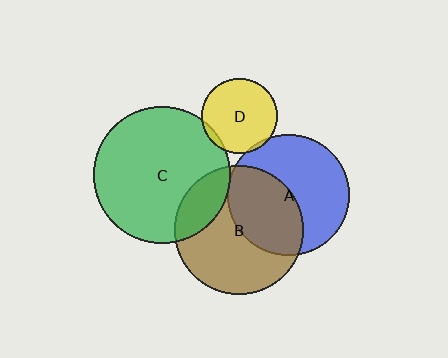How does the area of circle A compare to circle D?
Approximately 2.6 times.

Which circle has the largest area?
Circle C (green).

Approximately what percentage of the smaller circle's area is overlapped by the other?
Approximately 5%.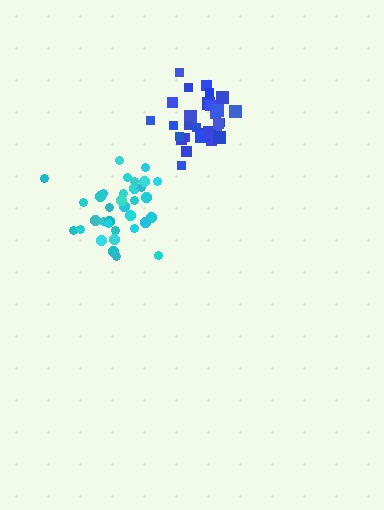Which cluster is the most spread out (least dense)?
Cyan.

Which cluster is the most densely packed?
Blue.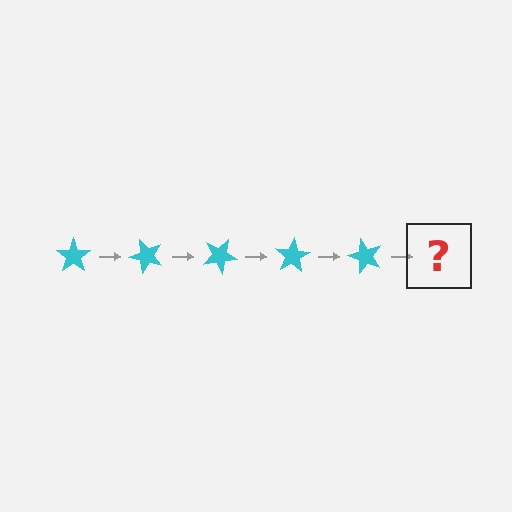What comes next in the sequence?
The next element should be a cyan star rotated 250 degrees.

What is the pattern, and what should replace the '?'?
The pattern is that the star rotates 50 degrees each step. The '?' should be a cyan star rotated 250 degrees.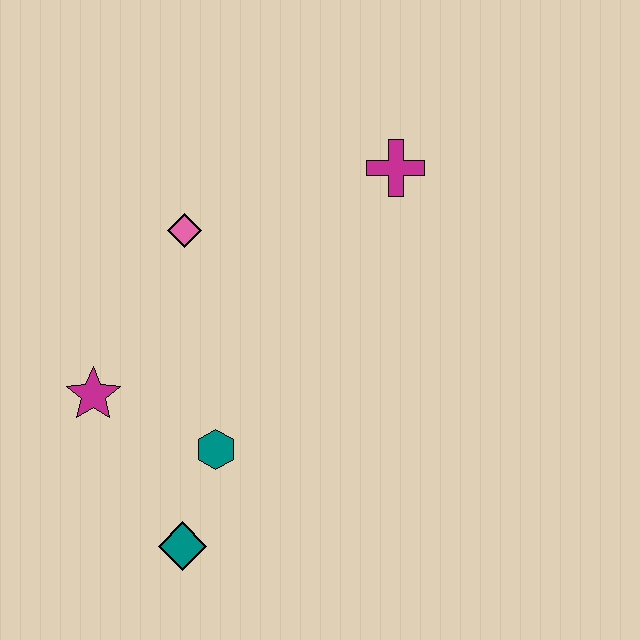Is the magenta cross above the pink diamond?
Yes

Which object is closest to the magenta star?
The teal hexagon is closest to the magenta star.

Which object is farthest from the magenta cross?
The teal diamond is farthest from the magenta cross.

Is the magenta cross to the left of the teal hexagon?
No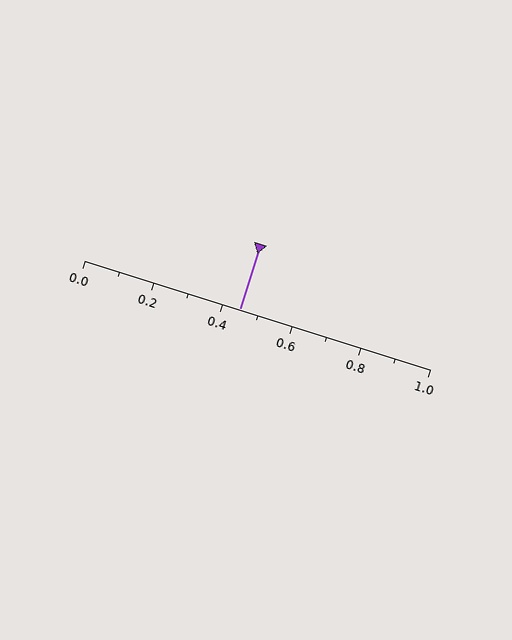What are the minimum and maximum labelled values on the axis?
The axis runs from 0.0 to 1.0.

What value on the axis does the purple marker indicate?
The marker indicates approximately 0.45.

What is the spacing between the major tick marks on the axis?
The major ticks are spaced 0.2 apart.